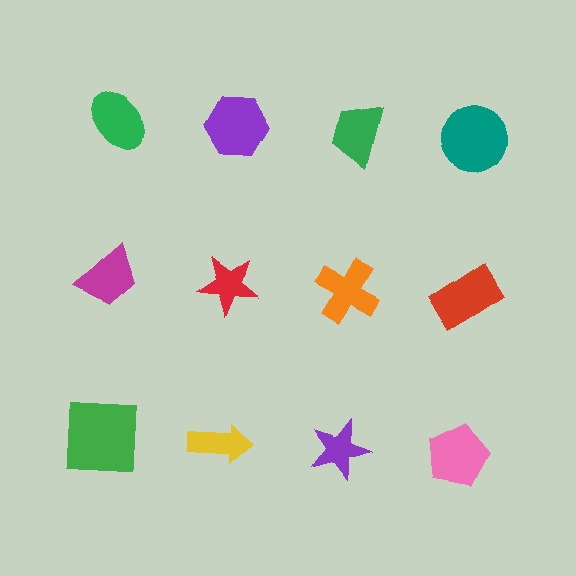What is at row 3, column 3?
A purple star.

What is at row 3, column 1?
A green square.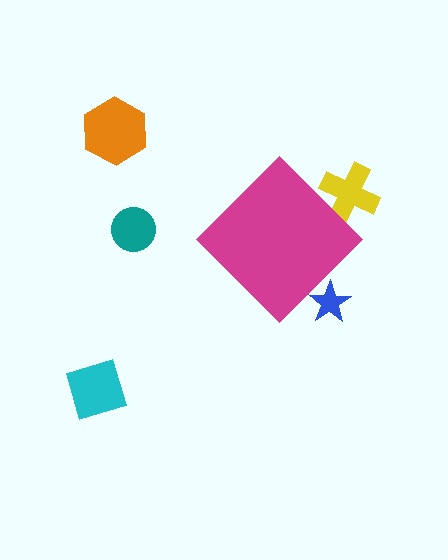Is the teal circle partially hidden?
No, the teal circle is fully visible.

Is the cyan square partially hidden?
No, the cyan square is fully visible.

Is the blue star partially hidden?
Yes, the blue star is partially hidden behind the magenta diamond.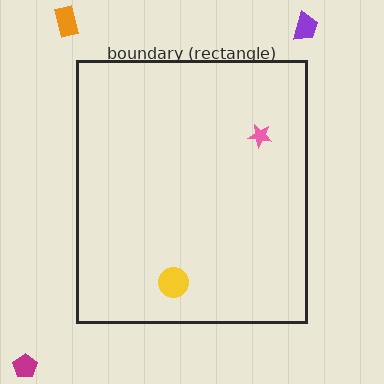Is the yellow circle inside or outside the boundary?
Inside.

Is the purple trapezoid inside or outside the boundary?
Outside.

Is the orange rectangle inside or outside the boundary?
Outside.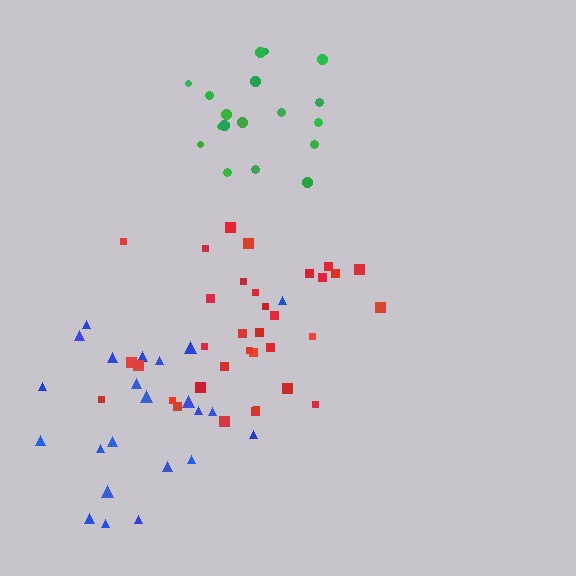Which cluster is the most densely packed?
Green.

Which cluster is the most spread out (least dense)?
Red.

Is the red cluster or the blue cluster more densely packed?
Blue.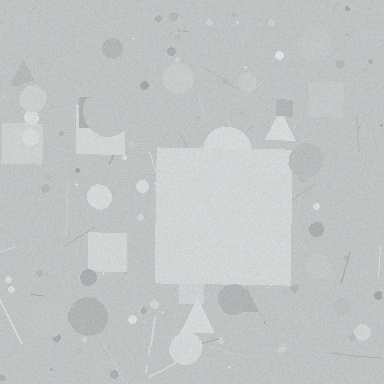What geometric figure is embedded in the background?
A square is embedded in the background.